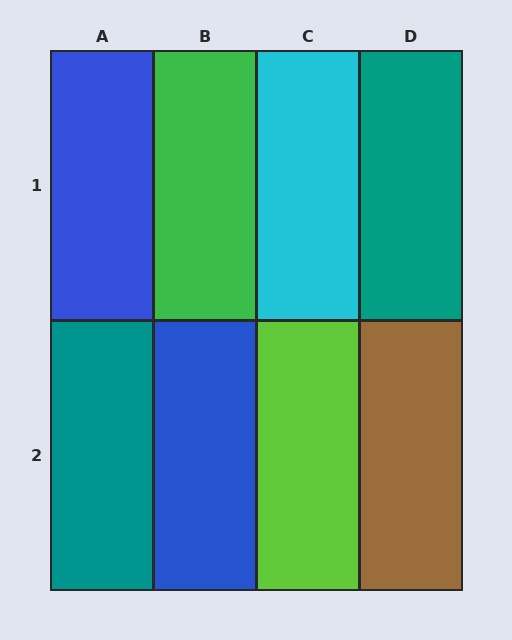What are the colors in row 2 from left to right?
Teal, blue, lime, brown.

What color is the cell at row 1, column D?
Teal.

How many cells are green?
1 cell is green.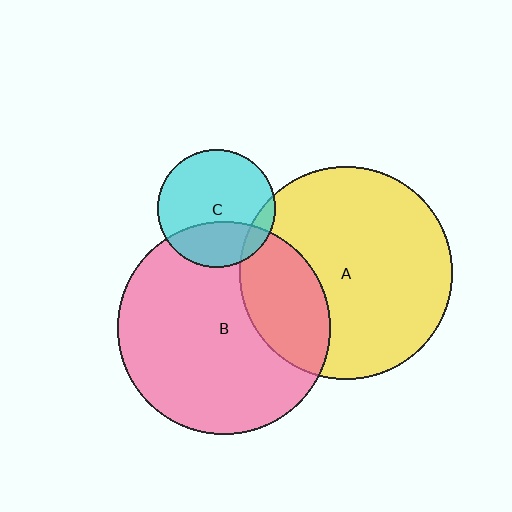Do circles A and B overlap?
Yes.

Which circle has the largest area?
Circle B (pink).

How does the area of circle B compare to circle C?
Approximately 3.3 times.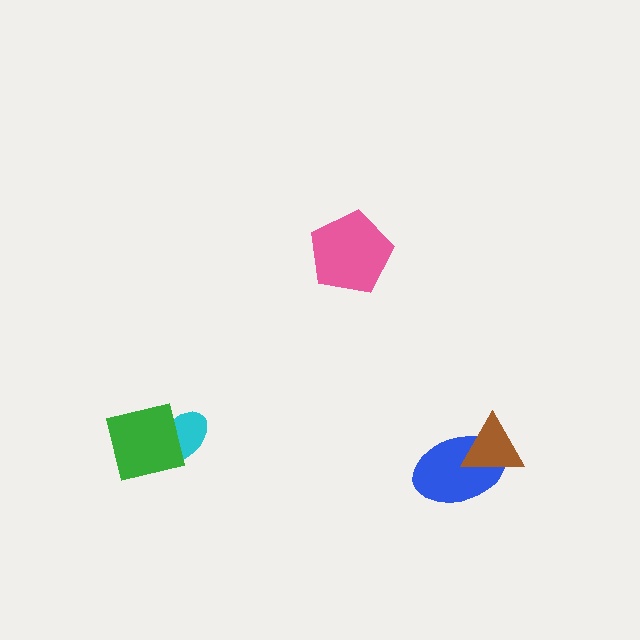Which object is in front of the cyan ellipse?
The green square is in front of the cyan ellipse.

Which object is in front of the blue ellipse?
The brown triangle is in front of the blue ellipse.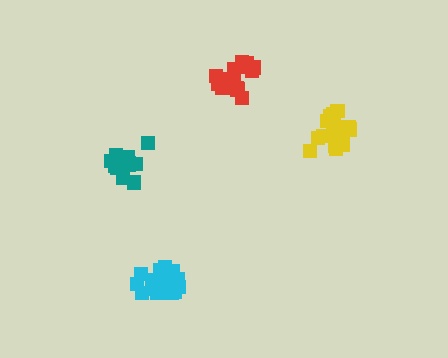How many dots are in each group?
Group 1: 19 dots, Group 2: 17 dots, Group 3: 18 dots, Group 4: 13 dots (67 total).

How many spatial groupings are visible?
There are 4 spatial groupings.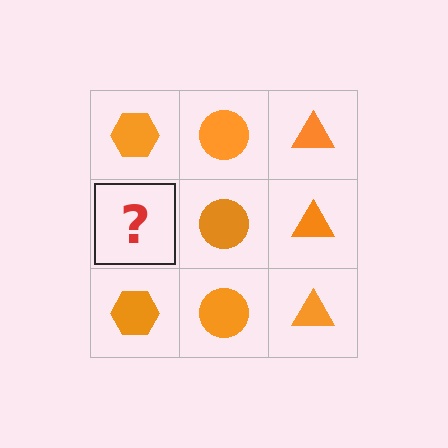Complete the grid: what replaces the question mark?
The question mark should be replaced with an orange hexagon.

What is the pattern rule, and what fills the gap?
The rule is that each column has a consistent shape. The gap should be filled with an orange hexagon.